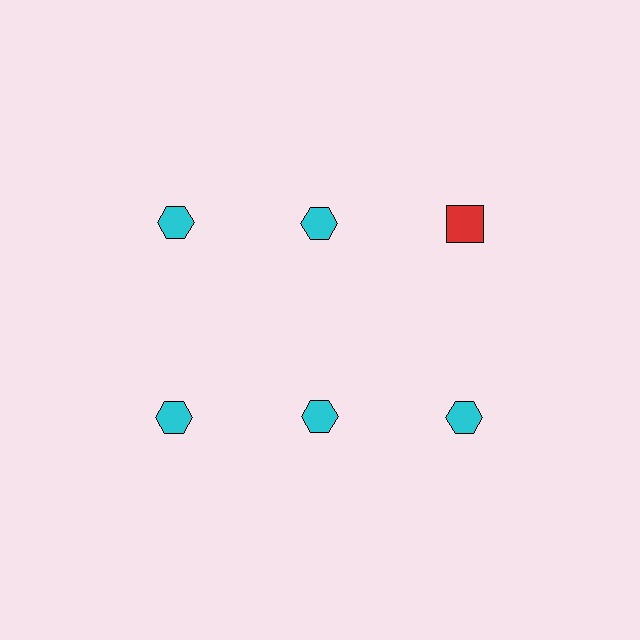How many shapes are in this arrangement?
There are 6 shapes arranged in a grid pattern.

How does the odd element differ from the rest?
It differs in both color (red instead of cyan) and shape (square instead of hexagon).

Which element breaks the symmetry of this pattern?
The red square in the top row, center column breaks the symmetry. All other shapes are cyan hexagons.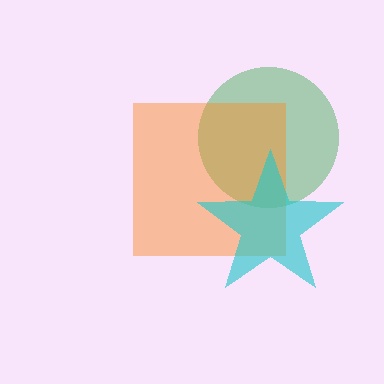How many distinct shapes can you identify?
There are 3 distinct shapes: a green circle, an orange square, a cyan star.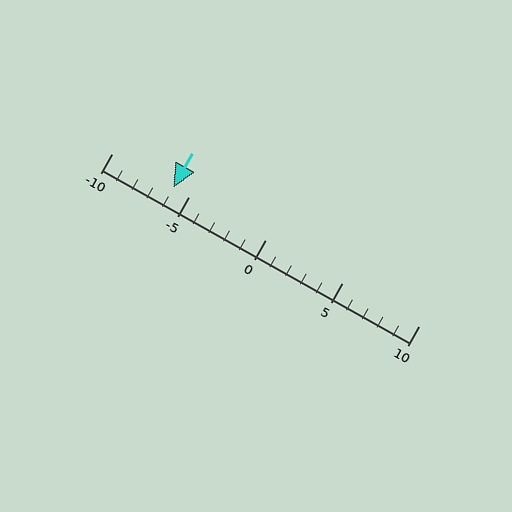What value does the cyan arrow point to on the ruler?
The cyan arrow points to approximately -6.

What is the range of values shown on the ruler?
The ruler shows values from -10 to 10.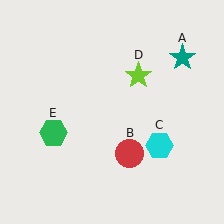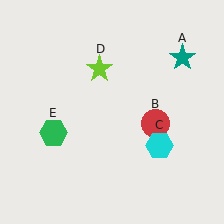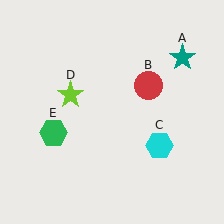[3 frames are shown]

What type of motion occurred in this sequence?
The red circle (object B), lime star (object D) rotated counterclockwise around the center of the scene.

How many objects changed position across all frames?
2 objects changed position: red circle (object B), lime star (object D).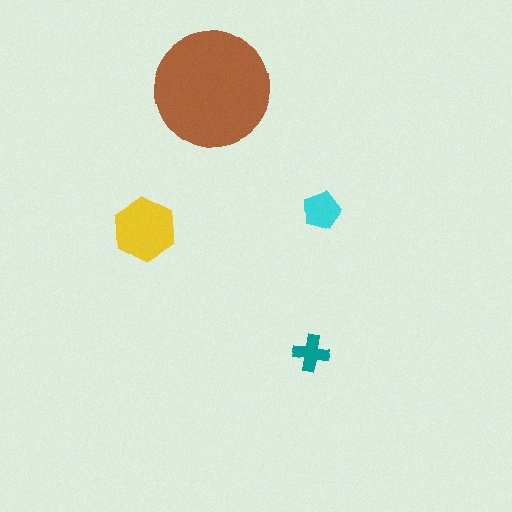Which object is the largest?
The brown circle.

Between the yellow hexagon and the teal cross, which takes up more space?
The yellow hexagon.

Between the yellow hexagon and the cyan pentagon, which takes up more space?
The yellow hexagon.